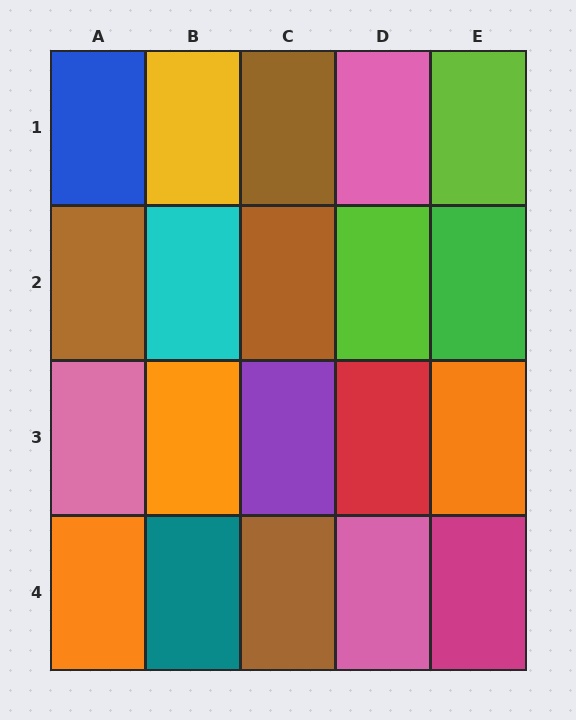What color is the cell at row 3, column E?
Orange.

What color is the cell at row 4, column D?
Pink.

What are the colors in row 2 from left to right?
Brown, cyan, brown, lime, green.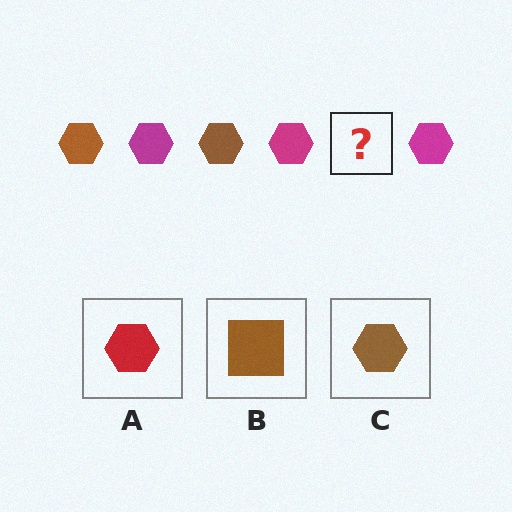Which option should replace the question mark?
Option C.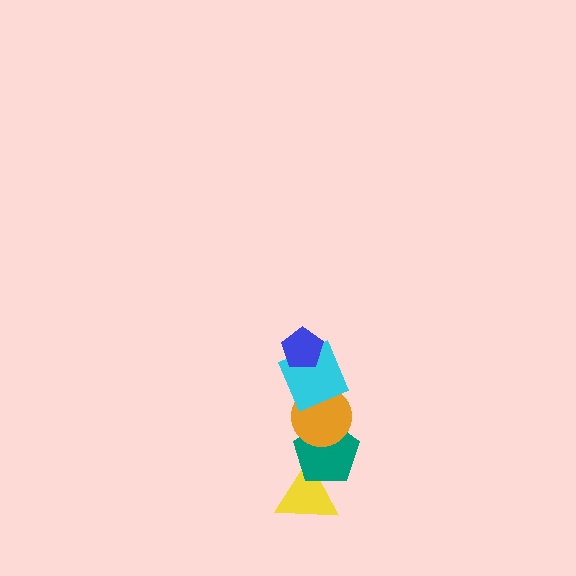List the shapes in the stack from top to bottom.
From top to bottom: the blue pentagon, the cyan square, the orange circle, the teal pentagon, the yellow triangle.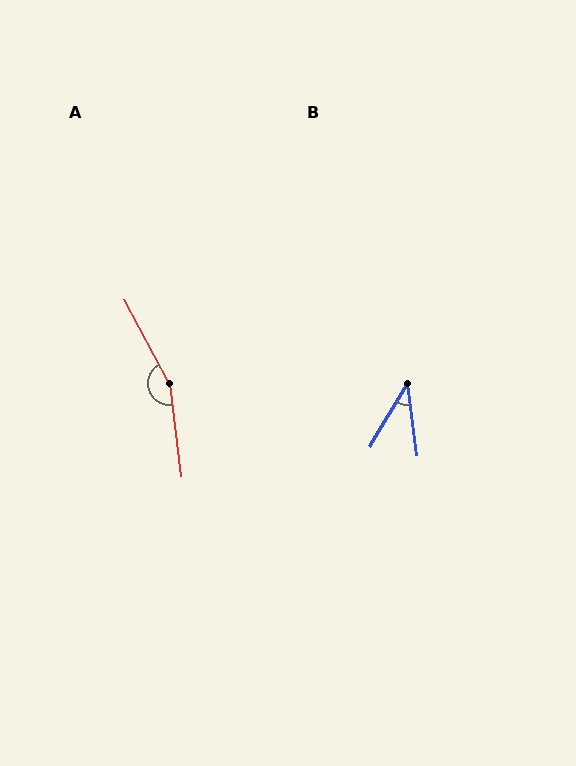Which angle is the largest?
A, at approximately 159 degrees.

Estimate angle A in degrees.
Approximately 159 degrees.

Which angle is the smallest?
B, at approximately 38 degrees.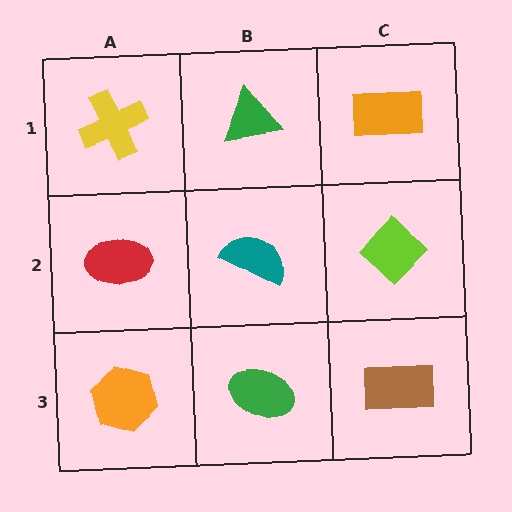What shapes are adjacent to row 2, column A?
A yellow cross (row 1, column A), an orange hexagon (row 3, column A), a teal semicircle (row 2, column B).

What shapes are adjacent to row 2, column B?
A green triangle (row 1, column B), a green ellipse (row 3, column B), a red ellipse (row 2, column A), a lime diamond (row 2, column C).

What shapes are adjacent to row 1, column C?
A lime diamond (row 2, column C), a green triangle (row 1, column B).